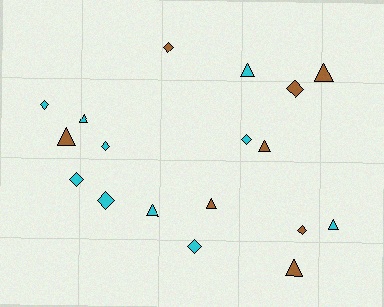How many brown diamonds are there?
There are 3 brown diamonds.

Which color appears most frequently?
Cyan, with 10 objects.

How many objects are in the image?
There are 18 objects.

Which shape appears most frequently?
Triangle, with 9 objects.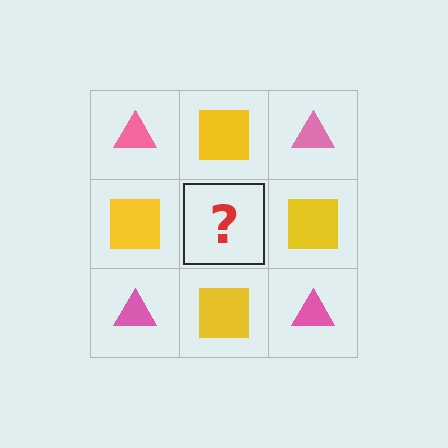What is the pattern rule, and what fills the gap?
The rule is that it alternates pink triangle and yellow square in a checkerboard pattern. The gap should be filled with a pink triangle.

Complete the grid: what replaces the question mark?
The question mark should be replaced with a pink triangle.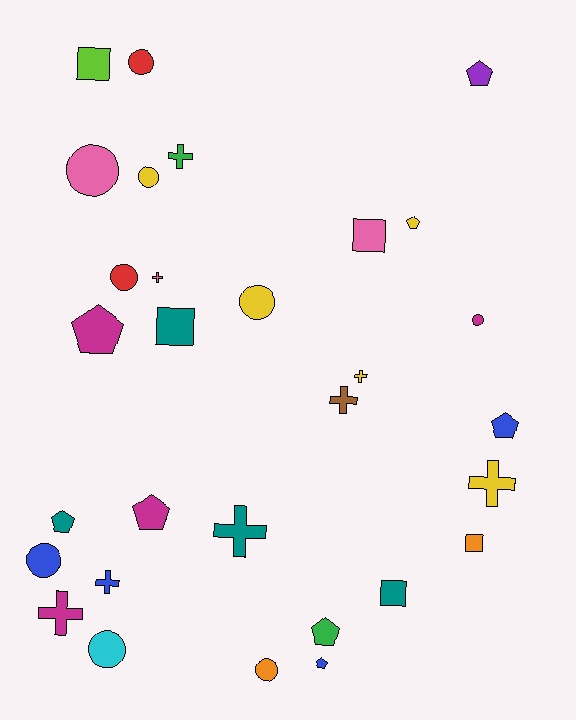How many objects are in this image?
There are 30 objects.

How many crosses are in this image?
There are 8 crosses.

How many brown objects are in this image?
There is 1 brown object.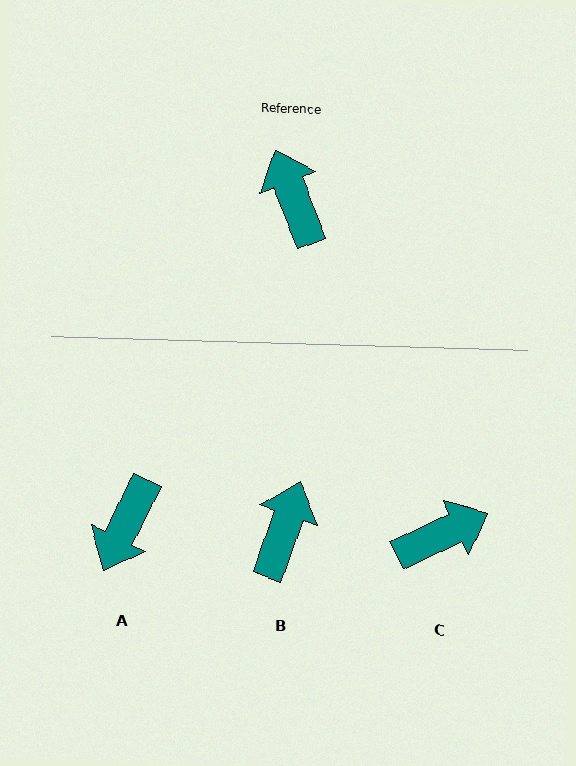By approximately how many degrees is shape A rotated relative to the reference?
Approximately 132 degrees counter-clockwise.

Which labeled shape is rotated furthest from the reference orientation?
A, about 132 degrees away.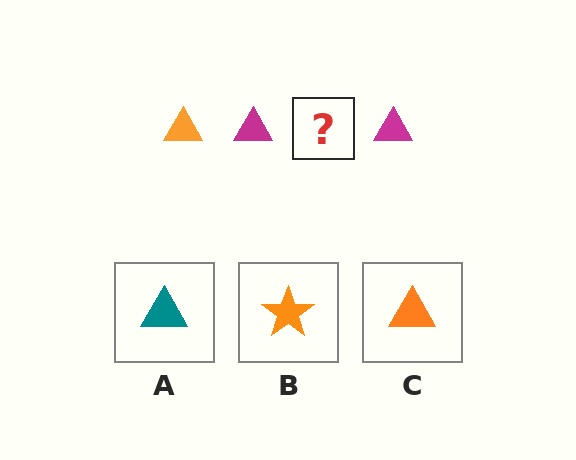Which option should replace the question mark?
Option C.